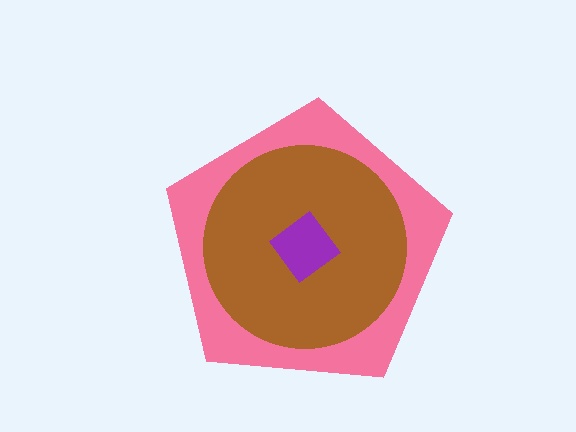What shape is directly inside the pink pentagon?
The brown circle.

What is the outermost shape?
The pink pentagon.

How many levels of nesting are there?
3.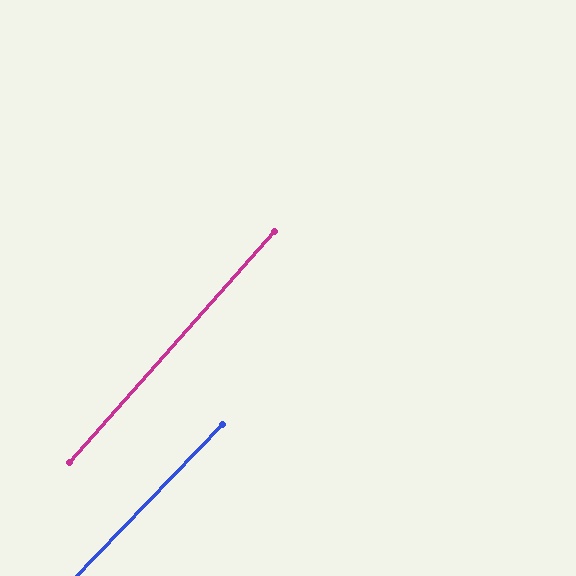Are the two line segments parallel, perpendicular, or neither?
Parallel — their directions differ by only 2.0°.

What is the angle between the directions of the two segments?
Approximately 2 degrees.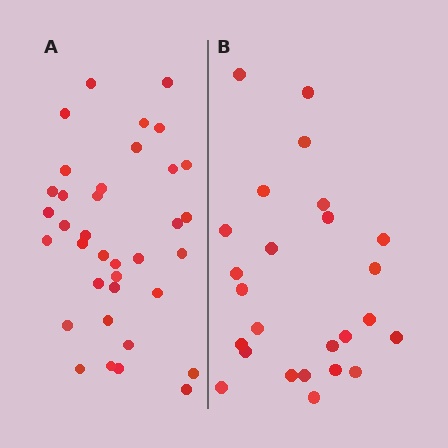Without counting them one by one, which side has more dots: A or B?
Region A (the left region) has more dots.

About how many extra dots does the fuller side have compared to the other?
Region A has roughly 12 or so more dots than region B.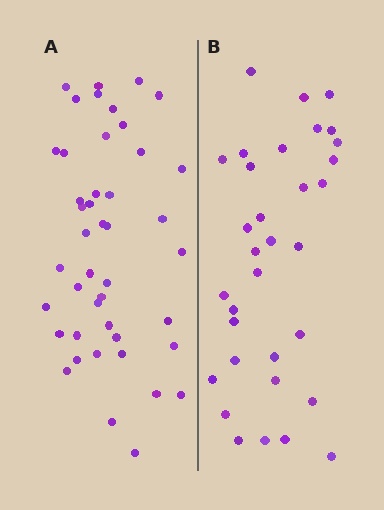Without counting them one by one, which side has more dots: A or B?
Region A (the left region) has more dots.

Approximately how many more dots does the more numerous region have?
Region A has roughly 12 or so more dots than region B.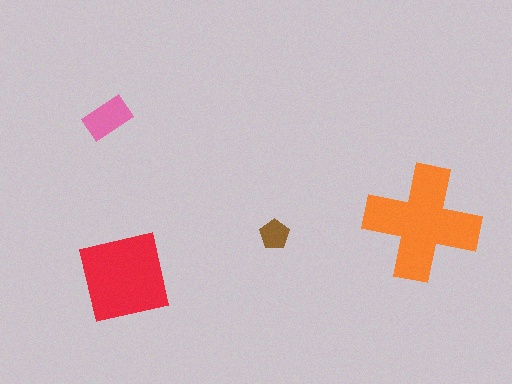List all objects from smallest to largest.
The brown pentagon, the pink rectangle, the red square, the orange cross.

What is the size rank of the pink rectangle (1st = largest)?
3rd.